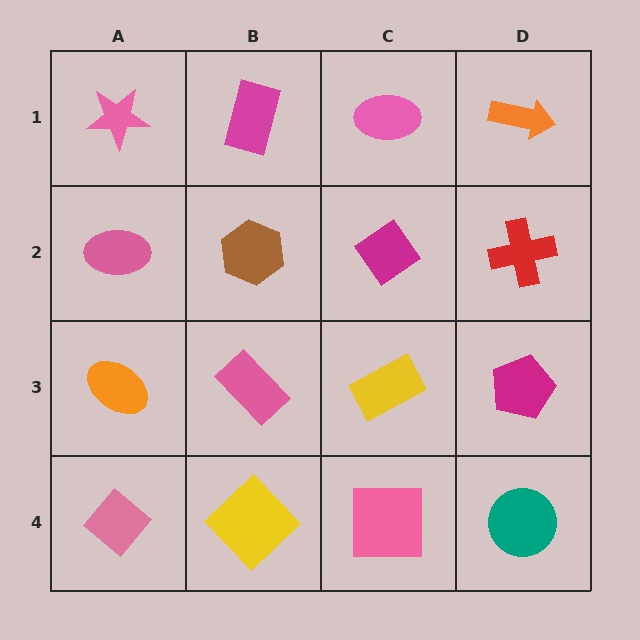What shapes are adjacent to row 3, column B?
A brown hexagon (row 2, column B), a yellow diamond (row 4, column B), an orange ellipse (row 3, column A), a yellow rectangle (row 3, column C).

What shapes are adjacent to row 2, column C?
A pink ellipse (row 1, column C), a yellow rectangle (row 3, column C), a brown hexagon (row 2, column B), a red cross (row 2, column D).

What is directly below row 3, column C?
A pink square.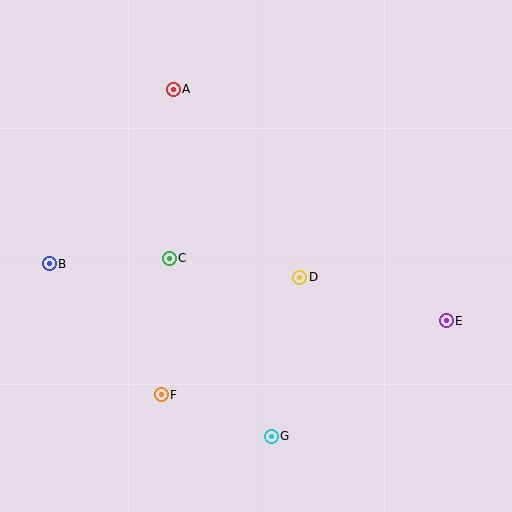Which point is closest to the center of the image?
Point D at (300, 277) is closest to the center.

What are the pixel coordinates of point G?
Point G is at (271, 436).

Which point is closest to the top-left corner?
Point A is closest to the top-left corner.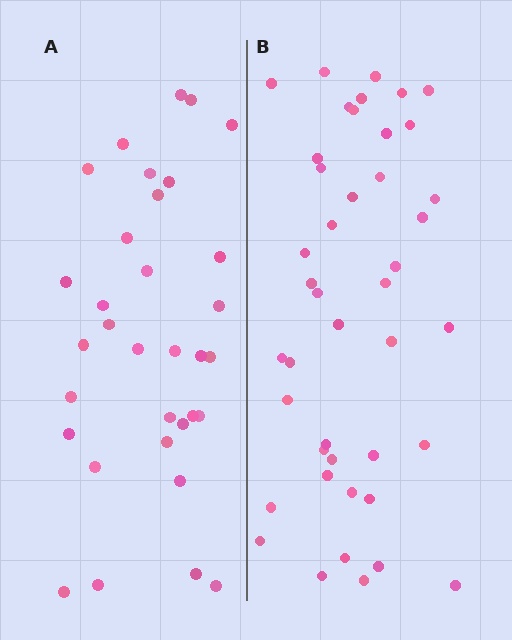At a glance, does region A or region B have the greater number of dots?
Region B (the right region) has more dots.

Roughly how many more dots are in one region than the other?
Region B has roughly 10 or so more dots than region A.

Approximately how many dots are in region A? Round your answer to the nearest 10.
About 30 dots. (The exact count is 33, which rounds to 30.)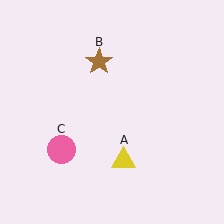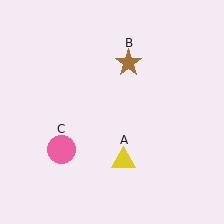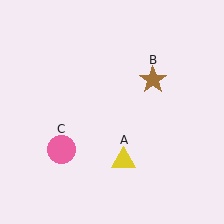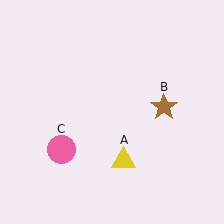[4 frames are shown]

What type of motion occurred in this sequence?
The brown star (object B) rotated clockwise around the center of the scene.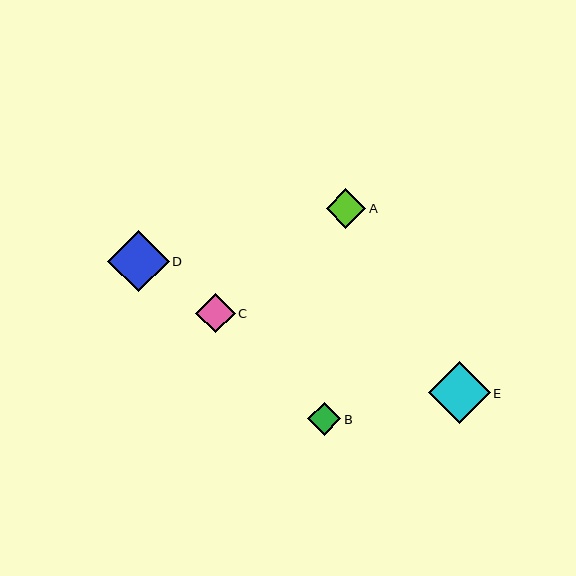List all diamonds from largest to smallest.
From largest to smallest: D, E, C, A, B.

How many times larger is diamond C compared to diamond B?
Diamond C is approximately 1.2 times the size of diamond B.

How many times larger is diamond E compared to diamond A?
Diamond E is approximately 1.6 times the size of diamond A.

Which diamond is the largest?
Diamond D is the largest with a size of approximately 62 pixels.